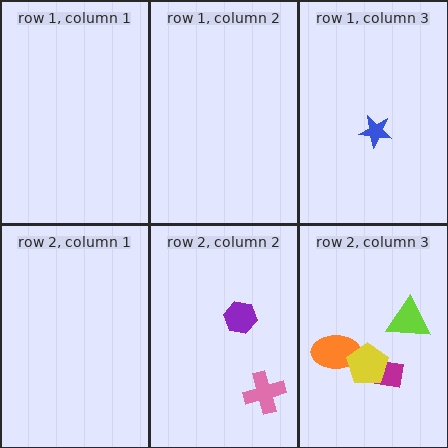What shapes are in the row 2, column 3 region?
The orange ellipse, the lime triangle, the magenta rectangle, the yellow pentagon.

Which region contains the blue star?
The row 1, column 3 region.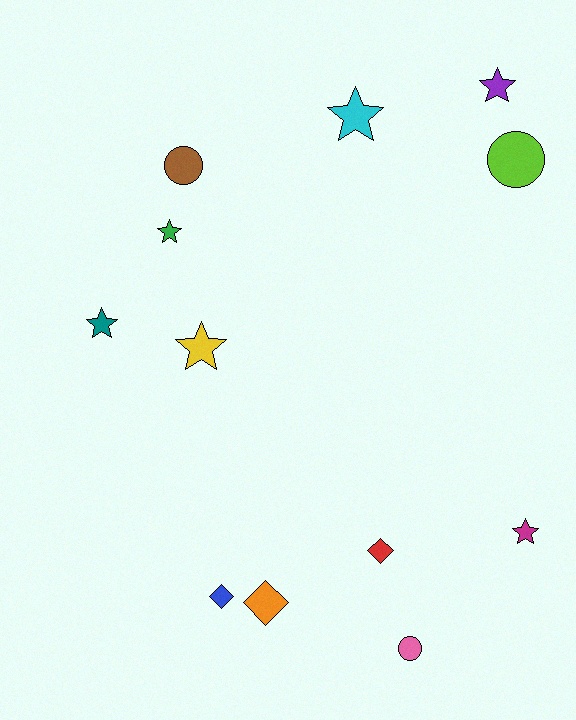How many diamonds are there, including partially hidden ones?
There are 3 diamonds.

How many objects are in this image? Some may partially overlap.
There are 12 objects.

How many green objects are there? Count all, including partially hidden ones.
There is 1 green object.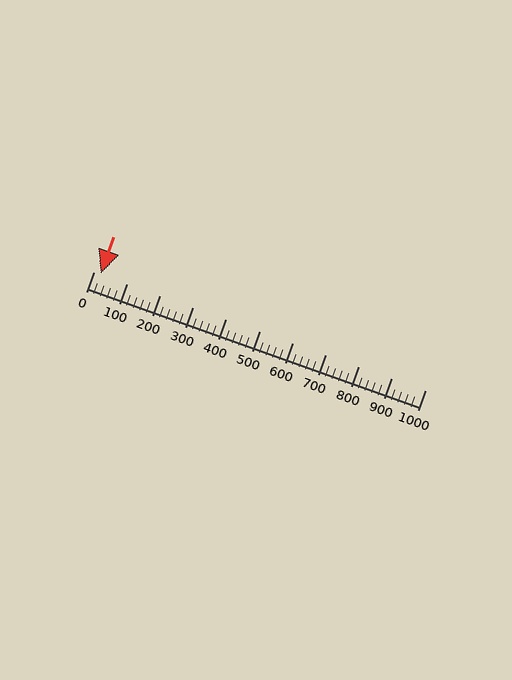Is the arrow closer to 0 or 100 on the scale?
The arrow is closer to 0.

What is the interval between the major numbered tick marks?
The major tick marks are spaced 100 units apart.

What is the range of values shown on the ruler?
The ruler shows values from 0 to 1000.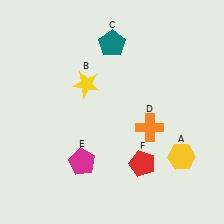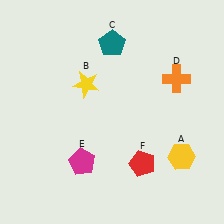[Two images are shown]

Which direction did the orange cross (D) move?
The orange cross (D) moved up.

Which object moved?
The orange cross (D) moved up.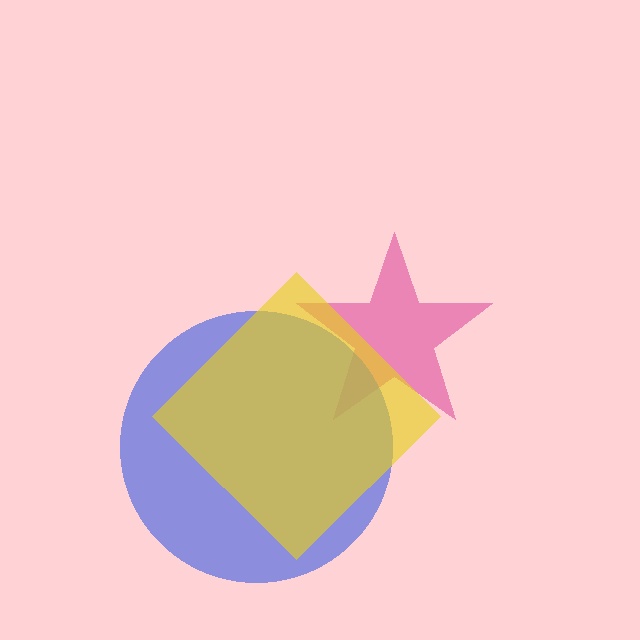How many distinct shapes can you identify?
There are 3 distinct shapes: a pink star, a blue circle, a yellow diamond.